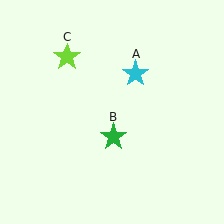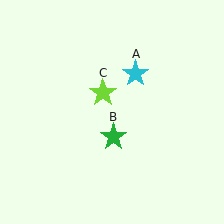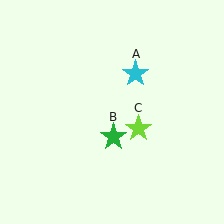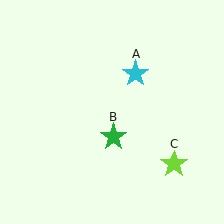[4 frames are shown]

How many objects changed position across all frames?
1 object changed position: lime star (object C).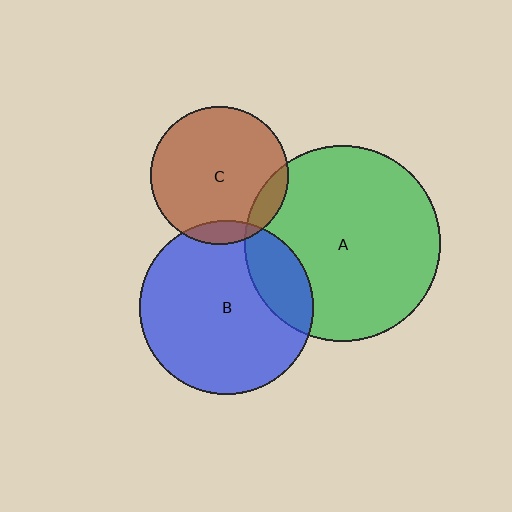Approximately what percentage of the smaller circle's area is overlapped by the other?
Approximately 10%.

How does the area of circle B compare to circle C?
Approximately 1.6 times.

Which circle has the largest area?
Circle A (green).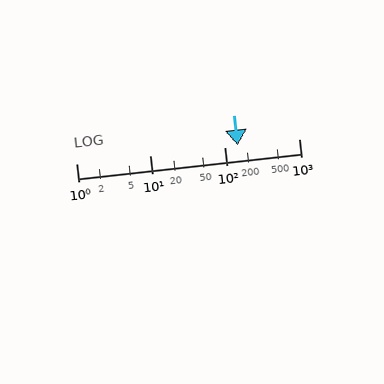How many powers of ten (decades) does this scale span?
The scale spans 3 decades, from 1 to 1000.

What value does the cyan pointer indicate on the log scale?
The pointer indicates approximately 150.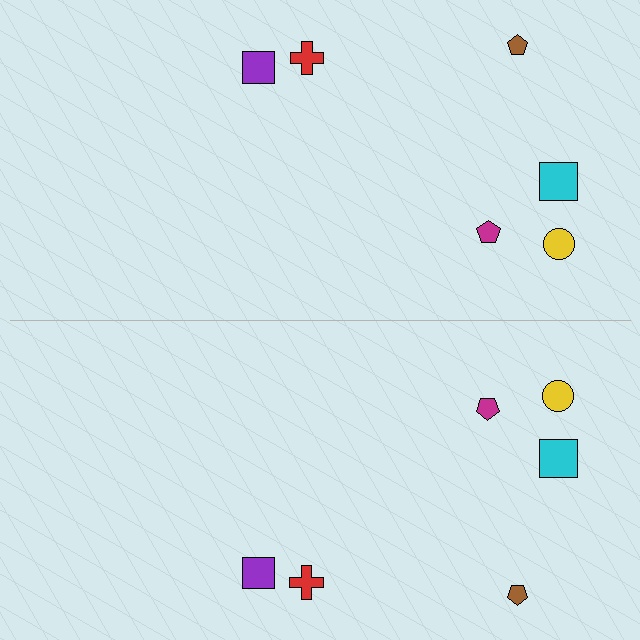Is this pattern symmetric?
Yes, this pattern has bilateral (reflection) symmetry.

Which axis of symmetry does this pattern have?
The pattern has a horizontal axis of symmetry running through the center of the image.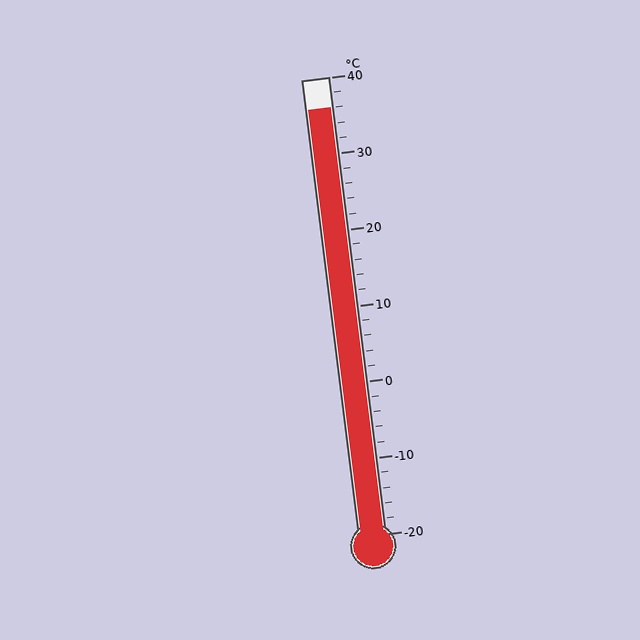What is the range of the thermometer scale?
The thermometer scale ranges from -20°C to 40°C.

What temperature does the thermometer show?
The thermometer shows approximately 36°C.